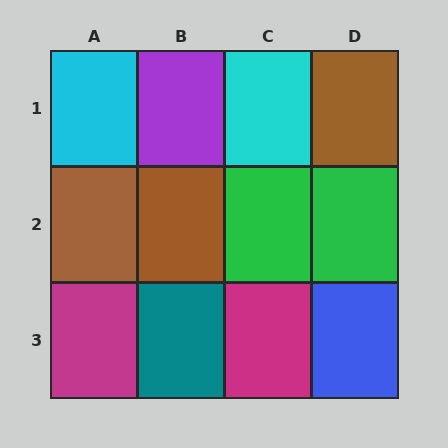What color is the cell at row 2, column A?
Brown.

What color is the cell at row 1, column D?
Brown.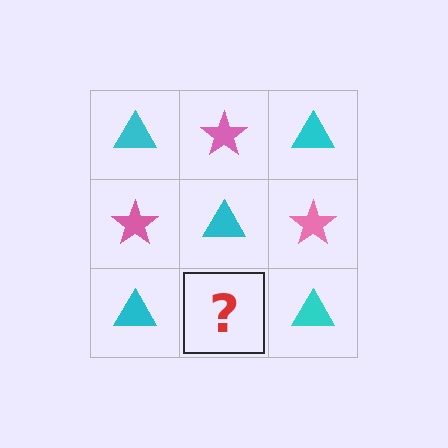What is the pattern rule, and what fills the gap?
The rule is that it alternates cyan triangle and pink star in a checkerboard pattern. The gap should be filled with a pink star.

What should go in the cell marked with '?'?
The missing cell should contain a pink star.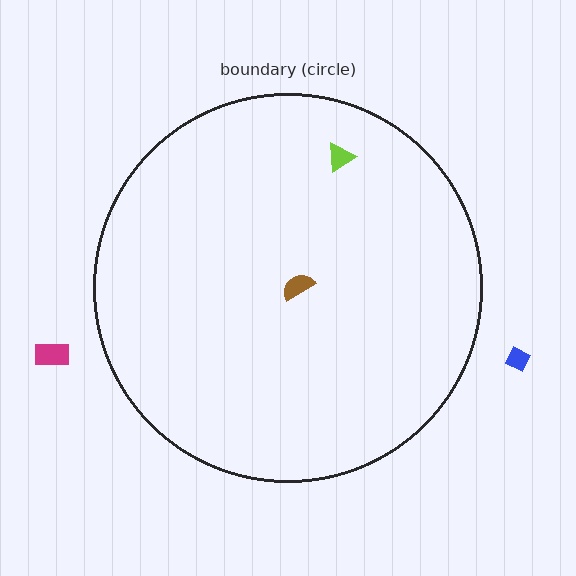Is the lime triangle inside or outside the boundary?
Inside.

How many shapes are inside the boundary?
2 inside, 2 outside.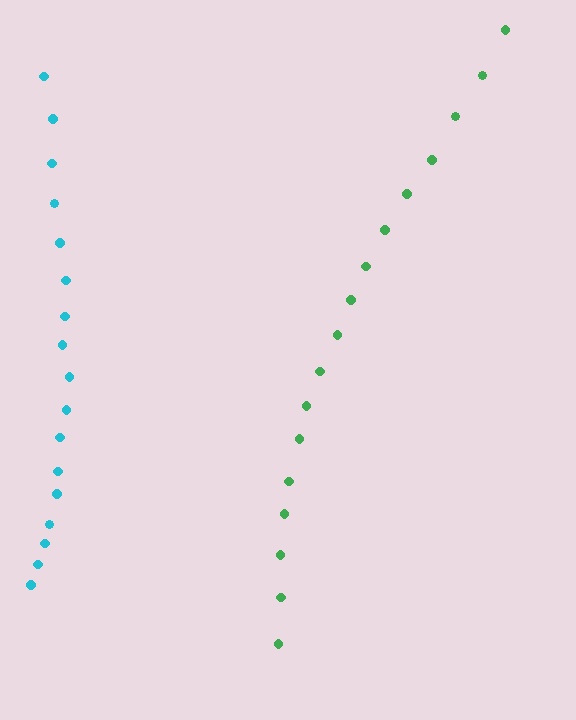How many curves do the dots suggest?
There are 2 distinct paths.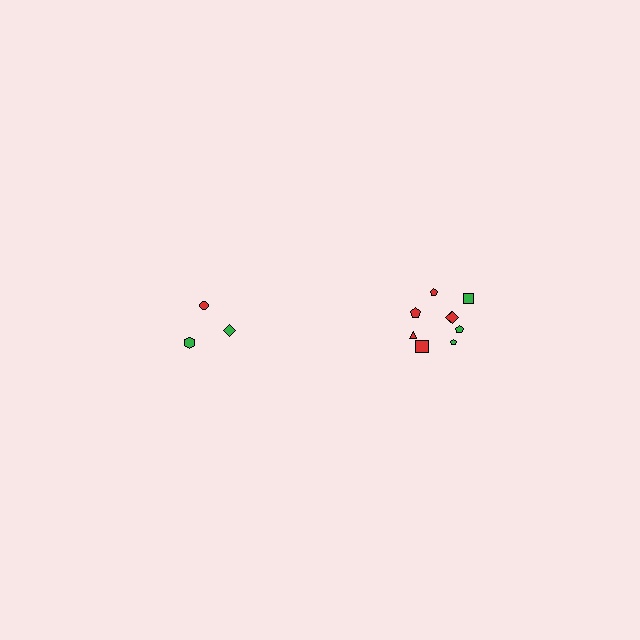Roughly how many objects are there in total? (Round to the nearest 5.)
Roughly 15 objects in total.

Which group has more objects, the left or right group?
The right group.